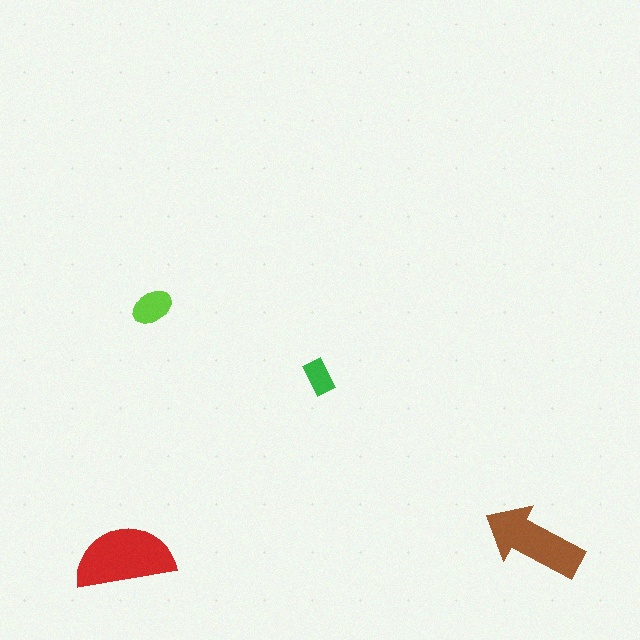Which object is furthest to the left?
The red semicircle is leftmost.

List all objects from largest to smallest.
The red semicircle, the brown arrow, the lime ellipse, the green rectangle.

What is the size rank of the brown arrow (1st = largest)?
2nd.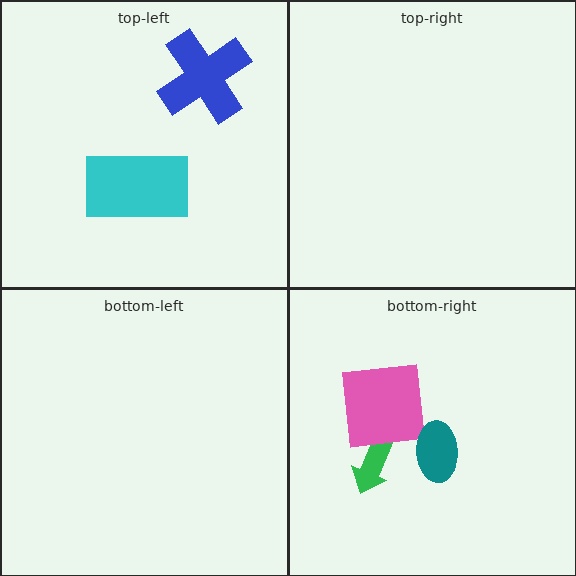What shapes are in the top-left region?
The blue cross, the cyan rectangle.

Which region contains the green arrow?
The bottom-right region.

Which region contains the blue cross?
The top-left region.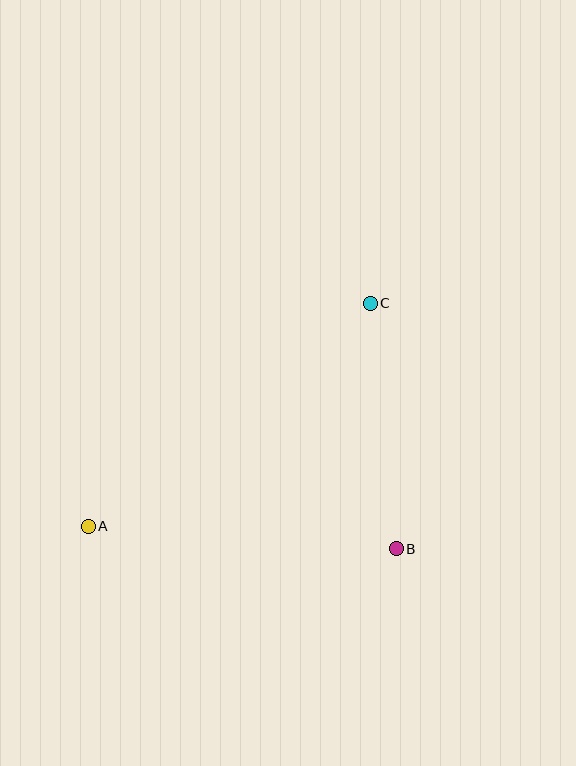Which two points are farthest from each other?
Points A and C are farthest from each other.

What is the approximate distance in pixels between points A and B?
The distance between A and B is approximately 309 pixels.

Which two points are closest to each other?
Points B and C are closest to each other.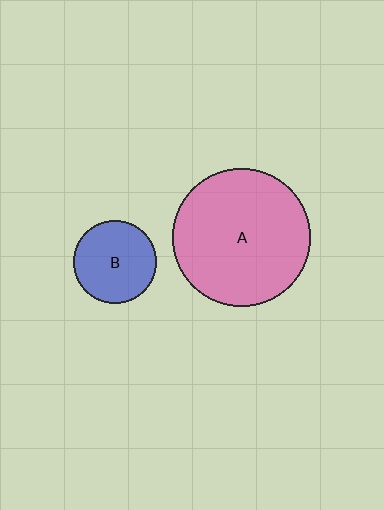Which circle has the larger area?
Circle A (pink).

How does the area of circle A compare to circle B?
Approximately 2.7 times.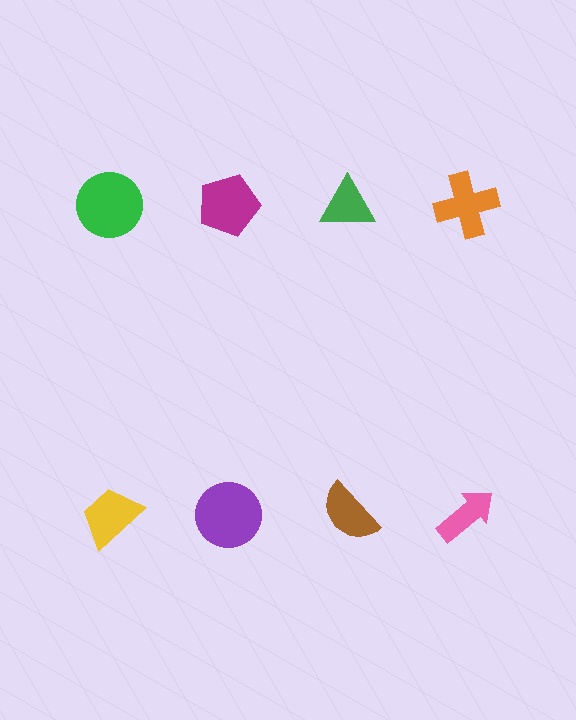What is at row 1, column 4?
An orange cross.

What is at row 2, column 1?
A yellow trapezoid.